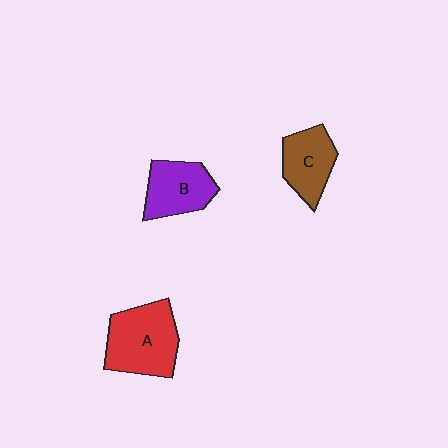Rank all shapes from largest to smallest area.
From largest to smallest: A (red), B (purple), C (brown).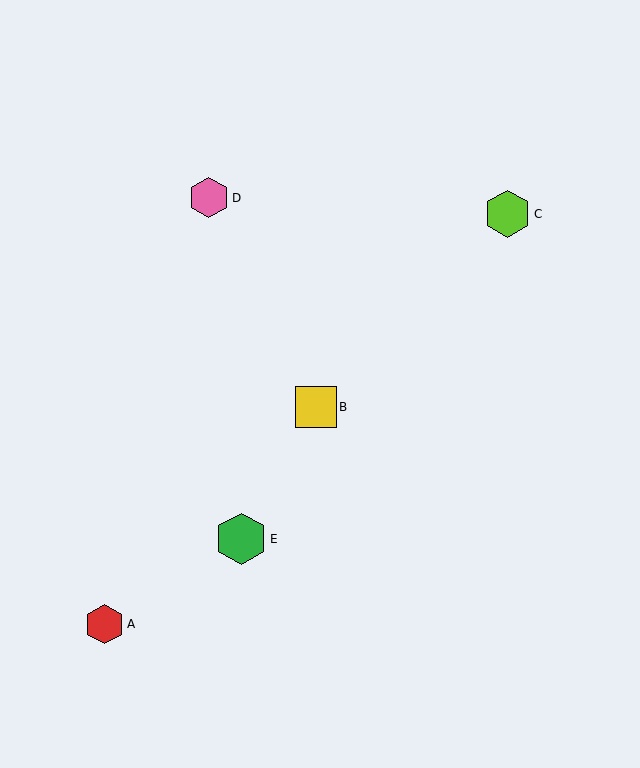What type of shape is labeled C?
Shape C is a lime hexagon.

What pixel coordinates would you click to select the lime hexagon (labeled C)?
Click at (507, 214) to select the lime hexagon C.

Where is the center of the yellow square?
The center of the yellow square is at (316, 407).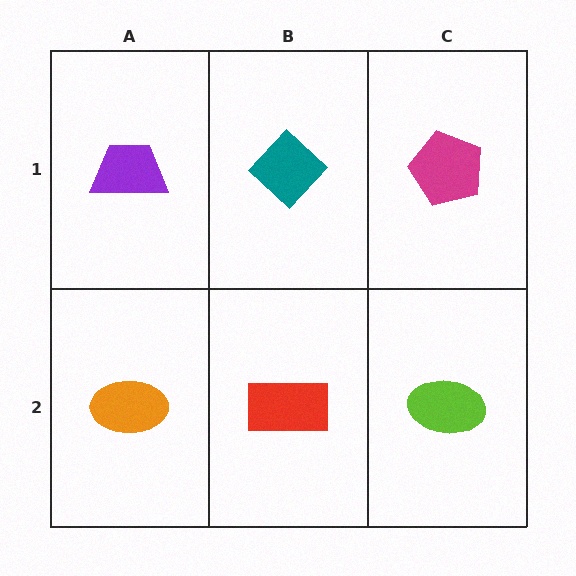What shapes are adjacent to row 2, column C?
A magenta pentagon (row 1, column C), a red rectangle (row 2, column B).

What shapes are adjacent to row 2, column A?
A purple trapezoid (row 1, column A), a red rectangle (row 2, column B).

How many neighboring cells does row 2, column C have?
2.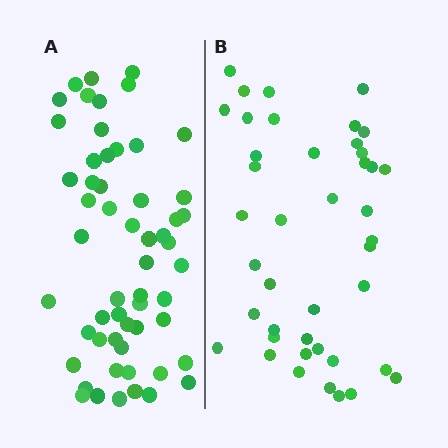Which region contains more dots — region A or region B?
Region A (the left region) has more dots.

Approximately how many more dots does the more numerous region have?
Region A has approximately 15 more dots than region B.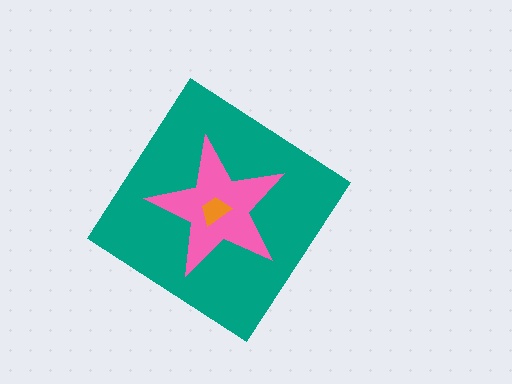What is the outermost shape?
The teal diamond.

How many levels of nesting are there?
3.